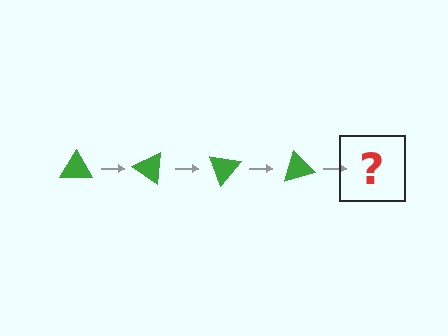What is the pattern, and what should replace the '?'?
The pattern is that the triangle rotates 35 degrees each step. The '?' should be a green triangle rotated 140 degrees.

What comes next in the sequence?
The next element should be a green triangle rotated 140 degrees.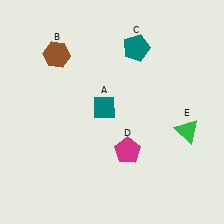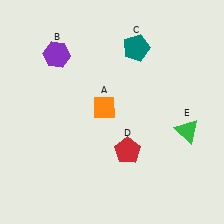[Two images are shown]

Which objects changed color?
A changed from teal to orange. B changed from brown to purple. D changed from magenta to red.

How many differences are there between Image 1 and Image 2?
There are 3 differences between the two images.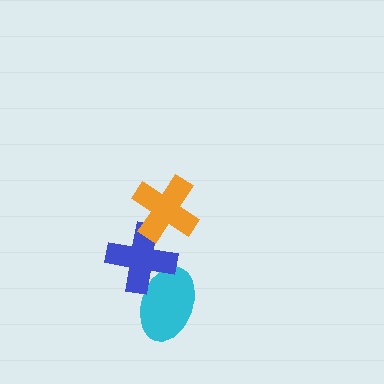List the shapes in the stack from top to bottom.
From top to bottom: the orange cross, the blue cross, the cyan ellipse.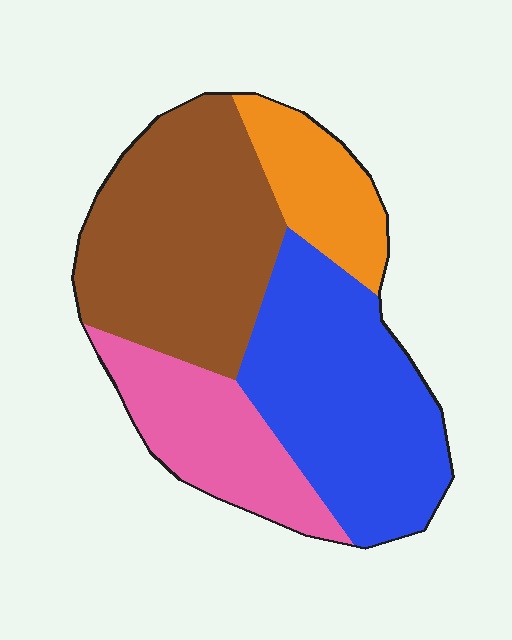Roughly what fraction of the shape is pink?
Pink takes up about one sixth (1/6) of the shape.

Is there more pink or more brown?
Brown.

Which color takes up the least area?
Orange, at roughly 15%.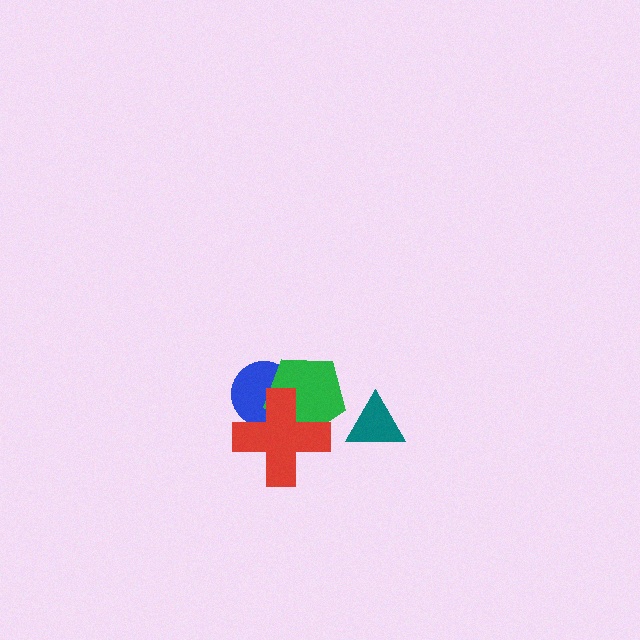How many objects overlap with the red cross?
2 objects overlap with the red cross.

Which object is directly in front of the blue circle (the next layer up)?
The green pentagon is directly in front of the blue circle.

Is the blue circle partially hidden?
Yes, it is partially covered by another shape.